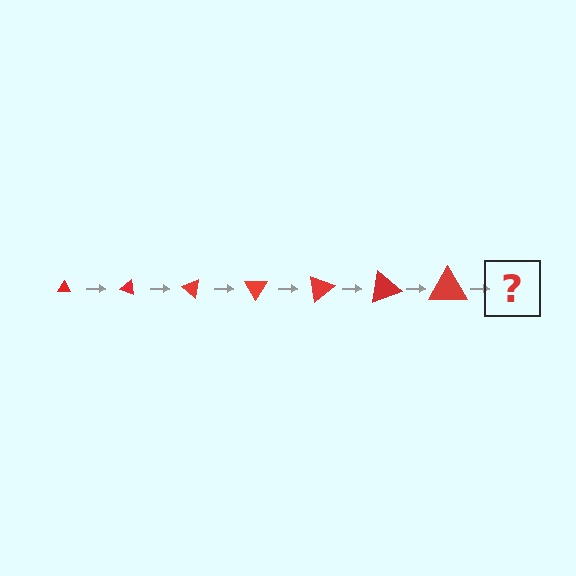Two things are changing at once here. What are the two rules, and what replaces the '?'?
The two rules are that the triangle grows larger each step and it rotates 20 degrees each step. The '?' should be a triangle, larger than the previous one and rotated 140 degrees from the start.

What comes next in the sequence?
The next element should be a triangle, larger than the previous one and rotated 140 degrees from the start.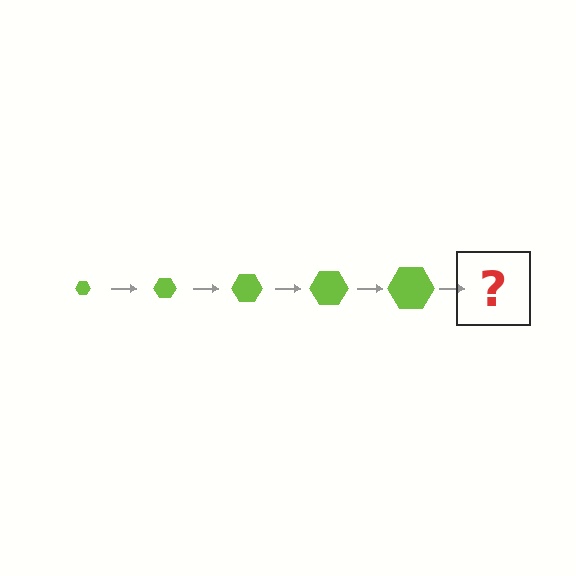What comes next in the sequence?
The next element should be a lime hexagon, larger than the previous one.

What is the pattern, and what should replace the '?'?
The pattern is that the hexagon gets progressively larger each step. The '?' should be a lime hexagon, larger than the previous one.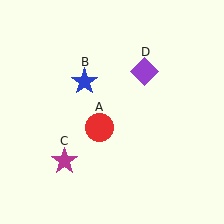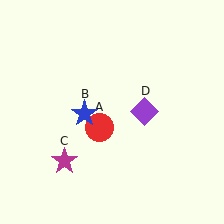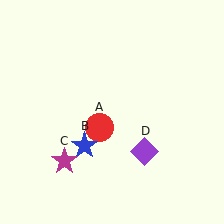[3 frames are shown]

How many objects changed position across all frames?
2 objects changed position: blue star (object B), purple diamond (object D).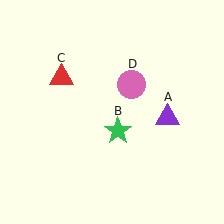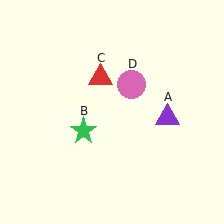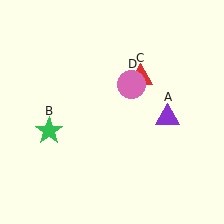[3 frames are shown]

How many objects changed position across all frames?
2 objects changed position: green star (object B), red triangle (object C).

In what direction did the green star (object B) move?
The green star (object B) moved left.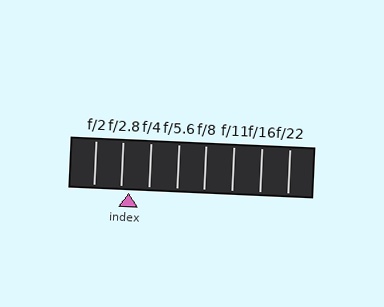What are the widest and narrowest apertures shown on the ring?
The widest aperture shown is f/2 and the narrowest is f/22.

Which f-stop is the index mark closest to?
The index mark is closest to f/2.8.